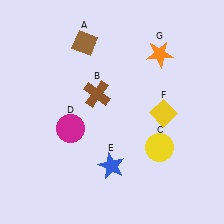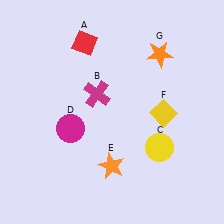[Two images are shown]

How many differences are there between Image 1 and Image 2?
There are 3 differences between the two images.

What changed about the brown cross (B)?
In Image 1, B is brown. In Image 2, it changed to magenta.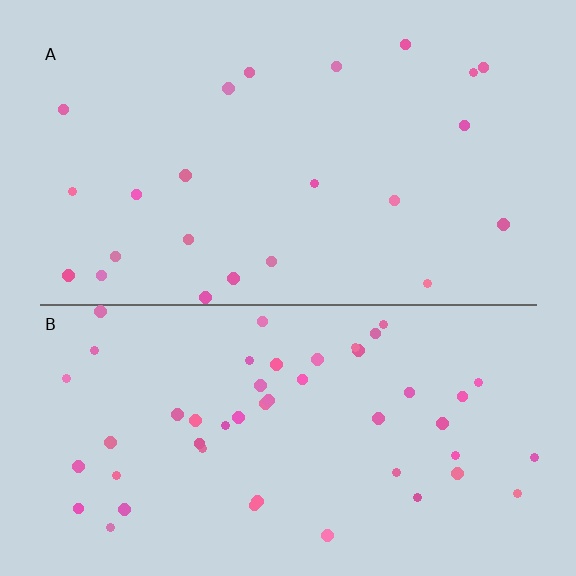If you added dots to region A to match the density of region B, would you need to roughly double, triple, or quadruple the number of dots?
Approximately double.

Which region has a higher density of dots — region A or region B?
B (the bottom).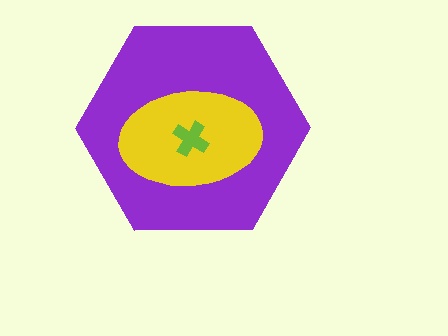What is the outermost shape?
The purple hexagon.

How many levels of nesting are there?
3.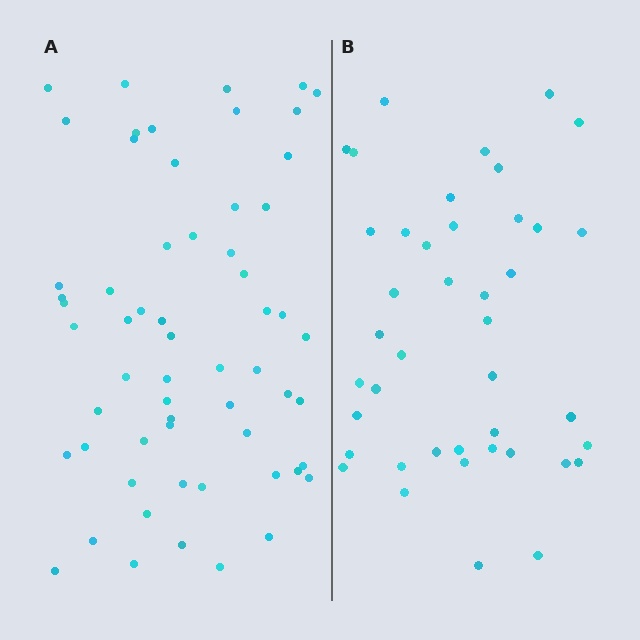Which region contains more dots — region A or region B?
Region A (the left region) has more dots.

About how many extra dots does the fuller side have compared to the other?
Region A has approximately 20 more dots than region B.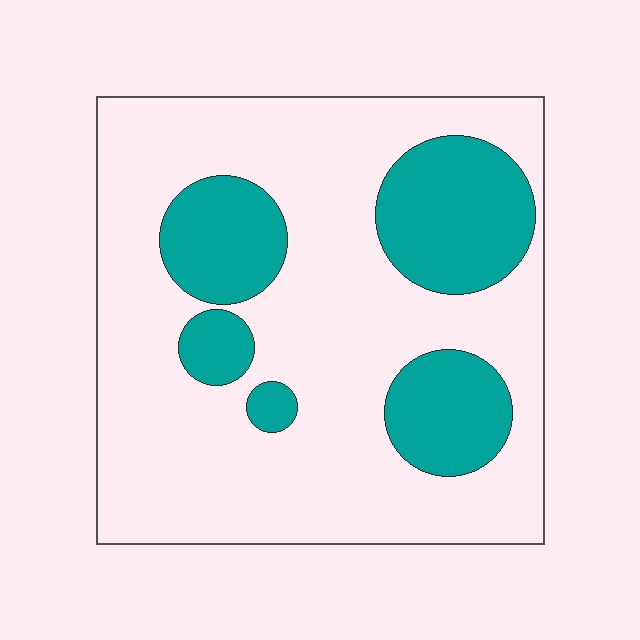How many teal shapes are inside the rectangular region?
5.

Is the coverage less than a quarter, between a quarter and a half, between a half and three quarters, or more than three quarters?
Between a quarter and a half.